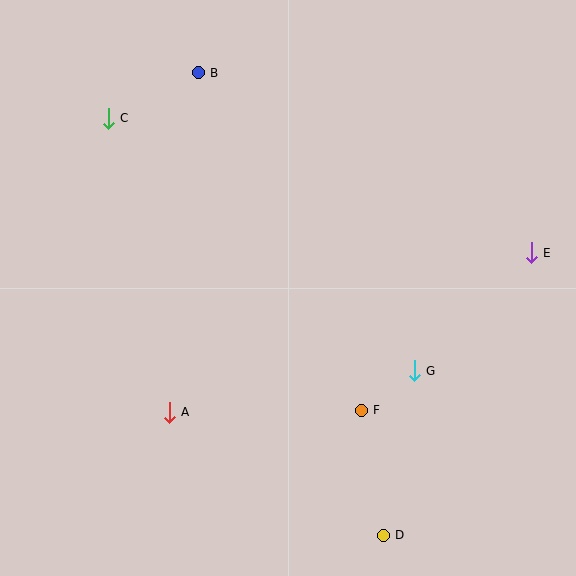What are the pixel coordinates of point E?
Point E is at (531, 253).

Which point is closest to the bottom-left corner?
Point A is closest to the bottom-left corner.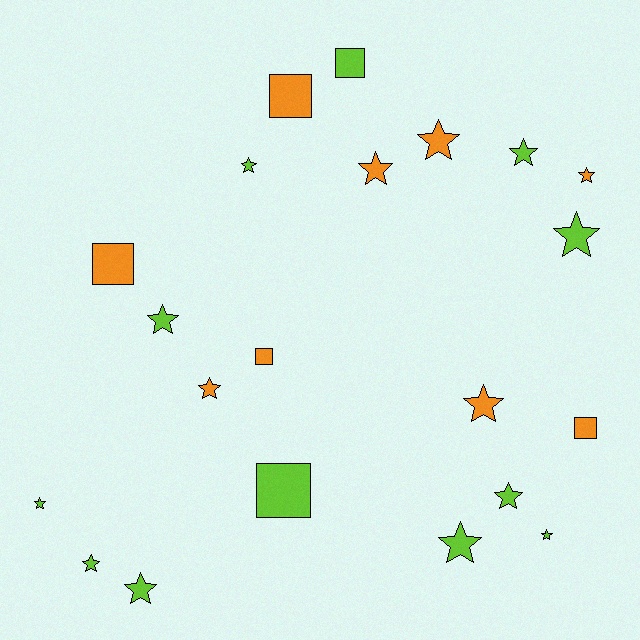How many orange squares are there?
There are 4 orange squares.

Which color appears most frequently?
Lime, with 12 objects.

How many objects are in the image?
There are 21 objects.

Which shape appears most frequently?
Star, with 15 objects.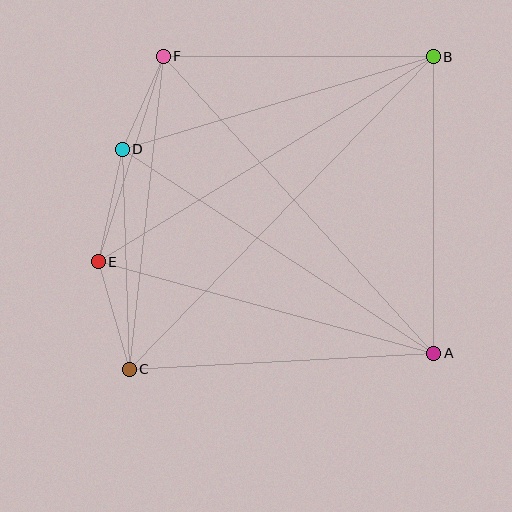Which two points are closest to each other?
Points D and F are closest to each other.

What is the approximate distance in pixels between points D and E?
The distance between D and E is approximately 115 pixels.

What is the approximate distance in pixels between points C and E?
The distance between C and E is approximately 112 pixels.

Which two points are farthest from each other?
Points B and C are farthest from each other.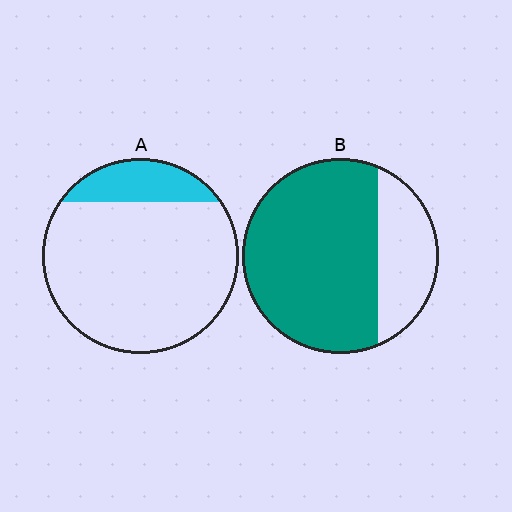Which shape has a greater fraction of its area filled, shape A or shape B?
Shape B.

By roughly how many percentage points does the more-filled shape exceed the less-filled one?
By roughly 55 percentage points (B over A).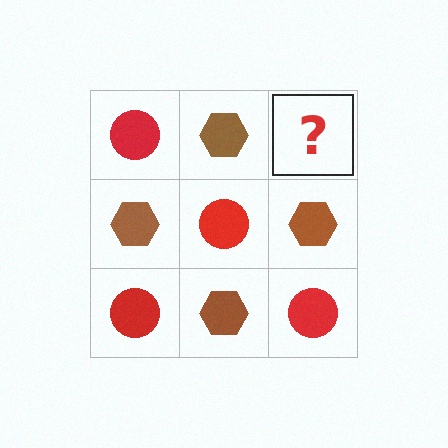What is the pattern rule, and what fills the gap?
The rule is that it alternates red circle and brown hexagon in a checkerboard pattern. The gap should be filled with a red circle.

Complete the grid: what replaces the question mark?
The question mark should be replaced with a red circle.